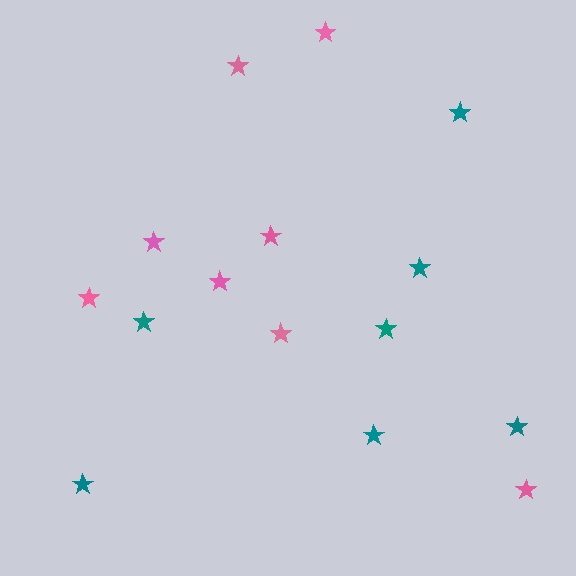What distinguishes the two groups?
There are 2 groups: one group of pink stars (8) and one group of teal stars (7).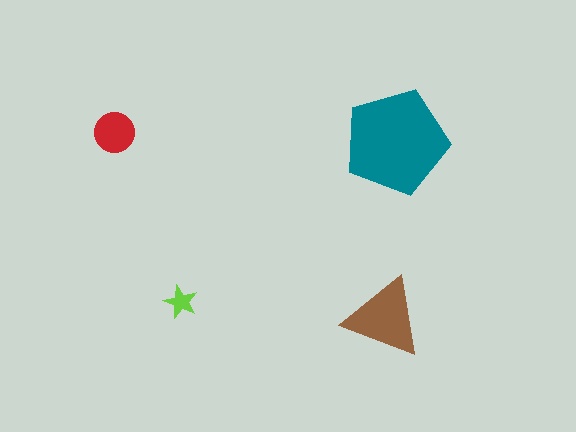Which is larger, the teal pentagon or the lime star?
The teal pentagon.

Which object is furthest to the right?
The teal pentagon is rightmost.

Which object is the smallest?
The lime star.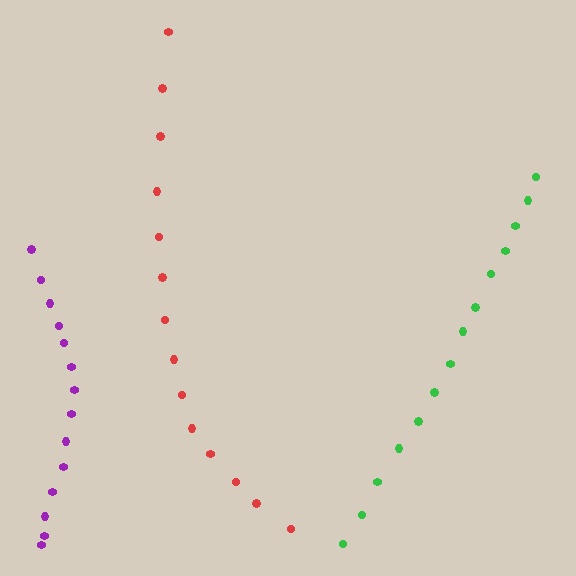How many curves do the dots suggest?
There are 3 distinct paths.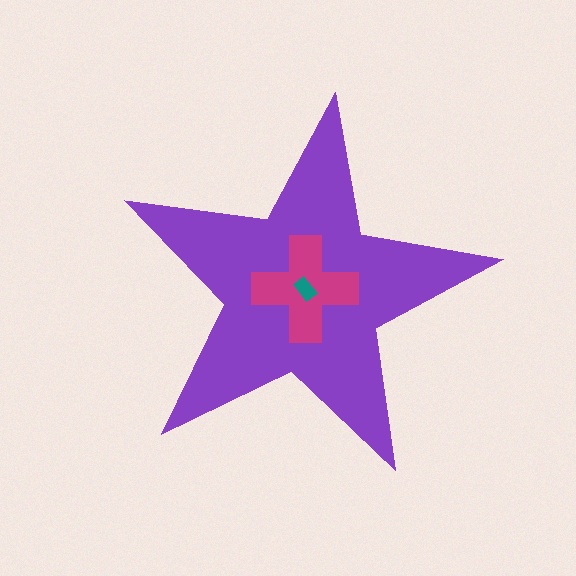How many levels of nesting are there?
3.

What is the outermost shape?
The purple star.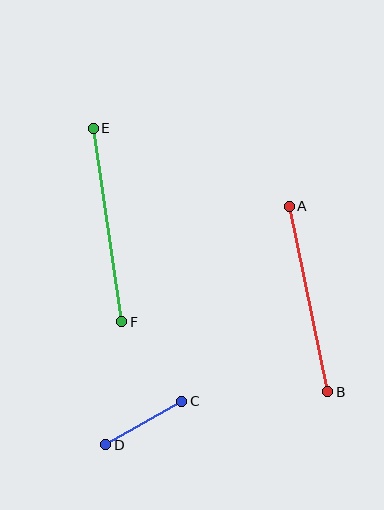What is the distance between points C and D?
The distance is approximately 88 pixels.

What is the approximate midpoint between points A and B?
The midpoint is at approximately (308, 299) pixels.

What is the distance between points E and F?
The distance is approximately 195 pixels.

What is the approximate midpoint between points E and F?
The midpoint is at approximately (107, 225) pixels.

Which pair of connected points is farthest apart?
Points E and F are farthest apart.